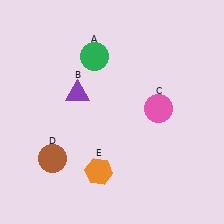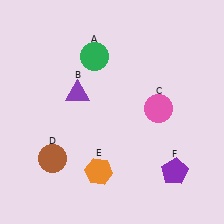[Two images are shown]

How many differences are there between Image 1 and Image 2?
There is 1 difference between the two images.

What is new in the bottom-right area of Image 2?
A purple pentagon (F) was added in the bottom-right area of Image 2.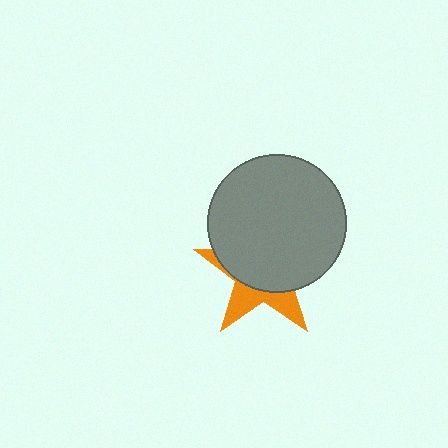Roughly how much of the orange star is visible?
A small part of it is visible (roughly 33%).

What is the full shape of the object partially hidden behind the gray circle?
The partially hidden object is an orange star.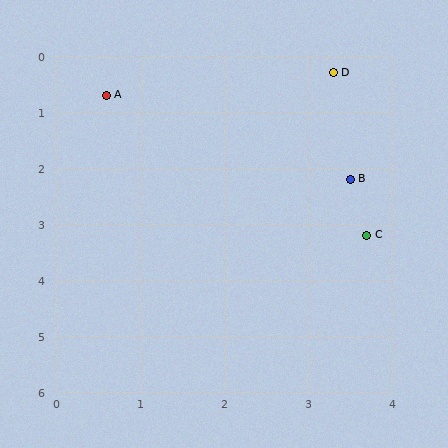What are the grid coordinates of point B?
Point B is at approximately (3.5, 2.2).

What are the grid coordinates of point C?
Point C is at approximately (3.7, 3.2).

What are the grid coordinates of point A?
Point A is at approximately (0.6, 0.7).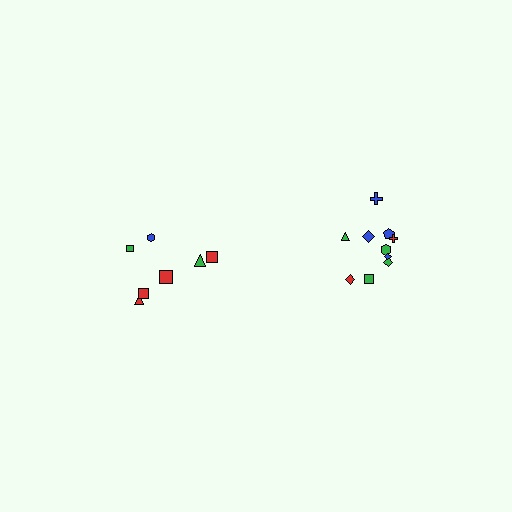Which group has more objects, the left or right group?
The right group.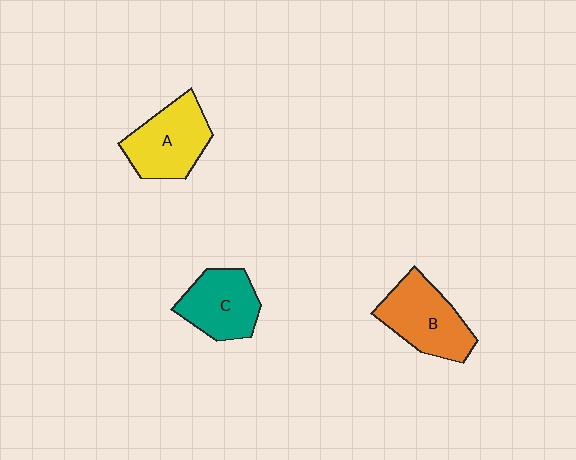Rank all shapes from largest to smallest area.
From largest to smallest: B (orange), A (yellow), C (teal).